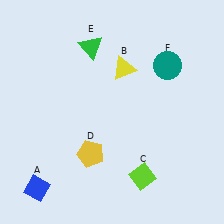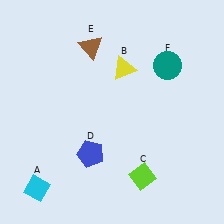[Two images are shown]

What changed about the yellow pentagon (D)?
In Image 1, D is yellow. In Image 2, it changed to blue.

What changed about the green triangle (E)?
In Image 1, E is green. In Image 2, it changed to brown.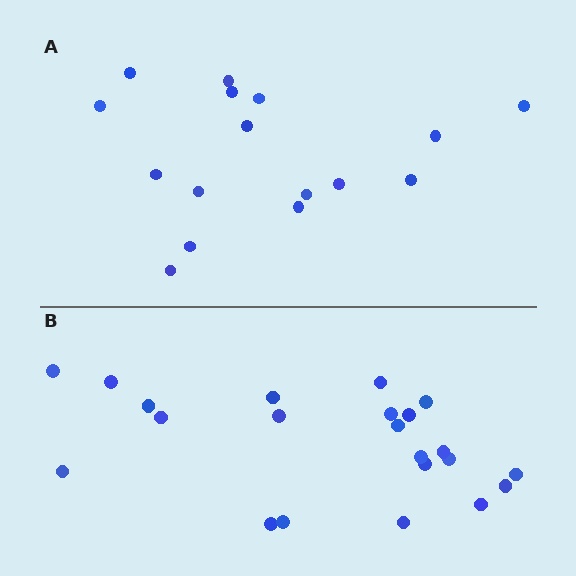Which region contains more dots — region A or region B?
Region B (the bottom region) has more dots.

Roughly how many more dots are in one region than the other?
Region B has about 6 more dots than region A.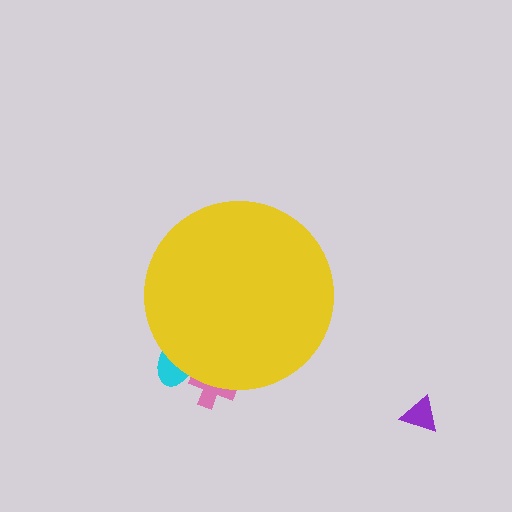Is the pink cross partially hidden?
Yes, the pink cross is partially hidden behind the yellow circle.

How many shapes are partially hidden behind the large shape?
2 shapes are partially hidden.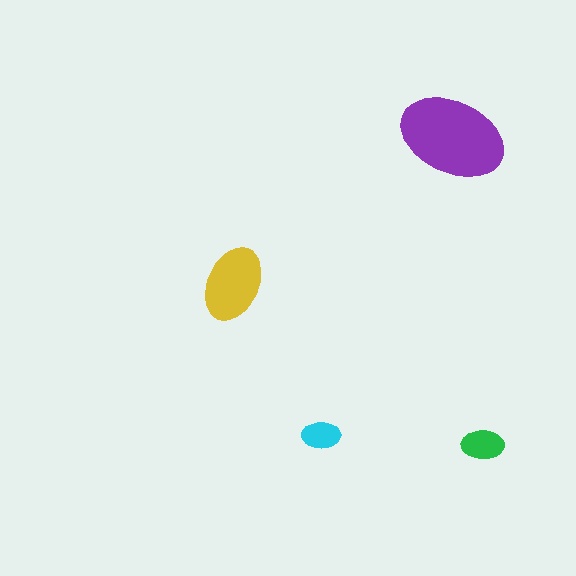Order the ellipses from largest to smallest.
the purple one, the yellow one, the green one, the cyan one.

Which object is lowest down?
The green ellipse is bottommost.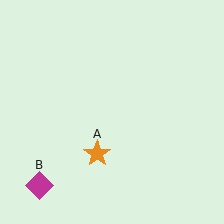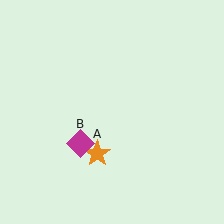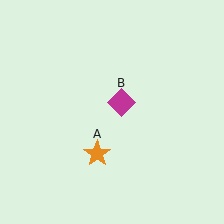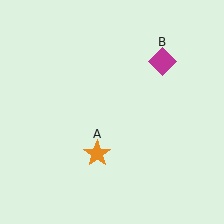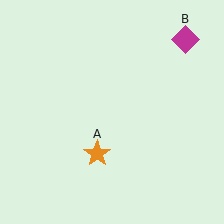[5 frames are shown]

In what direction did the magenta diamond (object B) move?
The magenta diamond (object B) moved up and to the right.